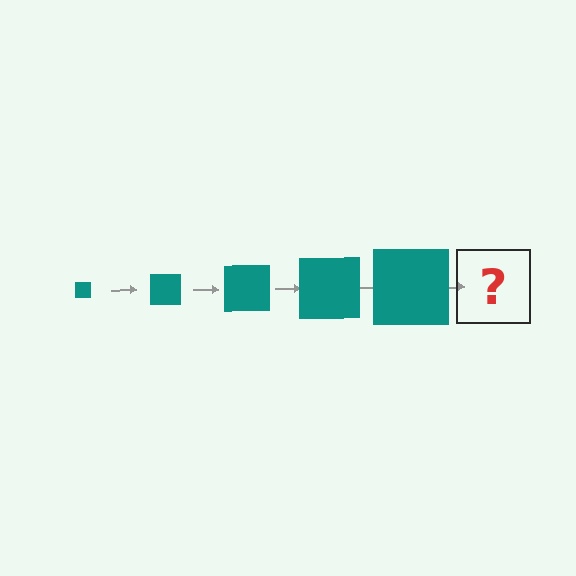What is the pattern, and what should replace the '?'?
The pattern is that the square gets progressively larger each step. The '?' should be a teal square, larger than the previous one.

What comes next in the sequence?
The next element should be a teal square, larger than the previous one.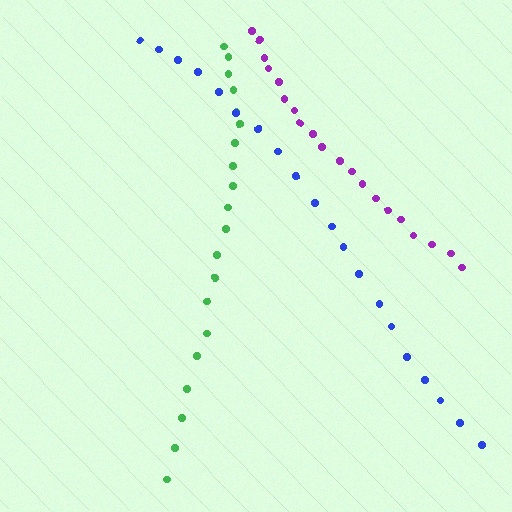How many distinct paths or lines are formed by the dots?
There are 3 distinct paths.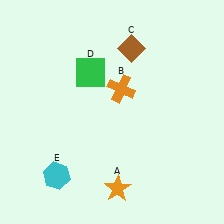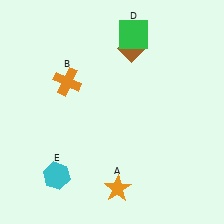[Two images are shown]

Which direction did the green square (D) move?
The green square (D) moved right.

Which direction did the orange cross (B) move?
The orange cross (B) moved left.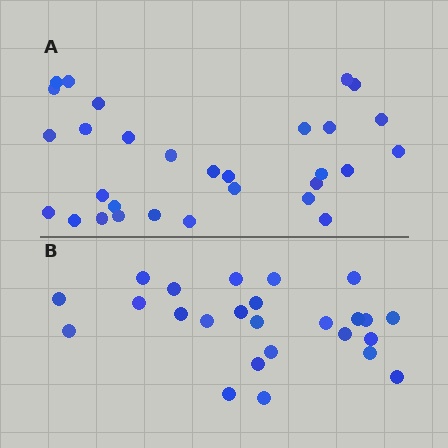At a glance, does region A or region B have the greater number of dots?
Region A (the top region) has more dots.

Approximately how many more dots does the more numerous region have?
Region A has about 5 more dots than region B.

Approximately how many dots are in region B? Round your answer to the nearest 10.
About 20 dots. (The exact count is 25, which rounds to 20.)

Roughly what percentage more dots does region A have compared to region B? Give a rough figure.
About 20% more.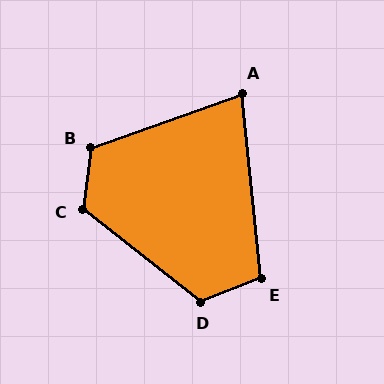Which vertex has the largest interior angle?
C, at approximately 121 degrees.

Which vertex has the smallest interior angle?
A, at approximately 76 degrees.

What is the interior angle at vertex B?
Approximately 117 degrees (obtuse).